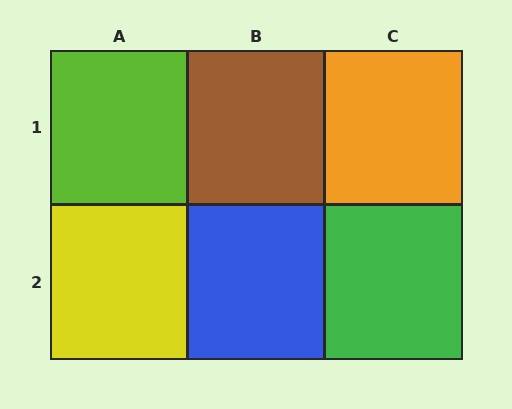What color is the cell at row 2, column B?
Blue.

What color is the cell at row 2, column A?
Yellow.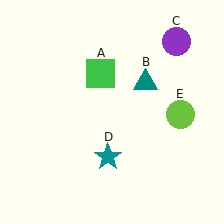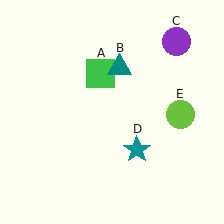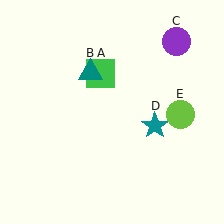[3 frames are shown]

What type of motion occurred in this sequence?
The teal triangle (object B), teal star (object D) rotated counterclockwise around the center of the scene.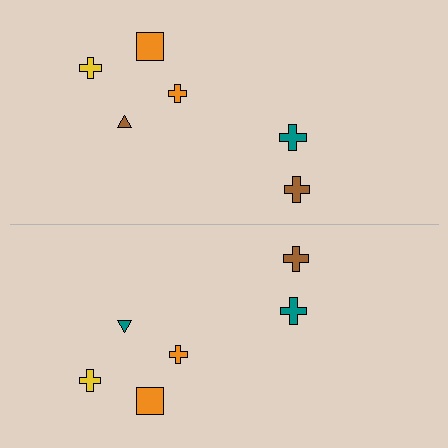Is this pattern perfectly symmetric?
No, the pattern is not perfectly symmetric. The teal triangle on the bottom side breaks the symmetry — its mirror counterpart is brown.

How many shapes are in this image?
There are 12 shapes in this image.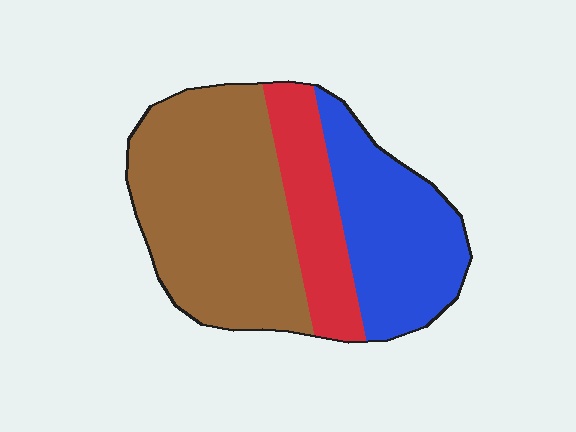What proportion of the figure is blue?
Blue takes up between a quarter and a half of the figure.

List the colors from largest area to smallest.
From largest to smallest: brown, blue, red.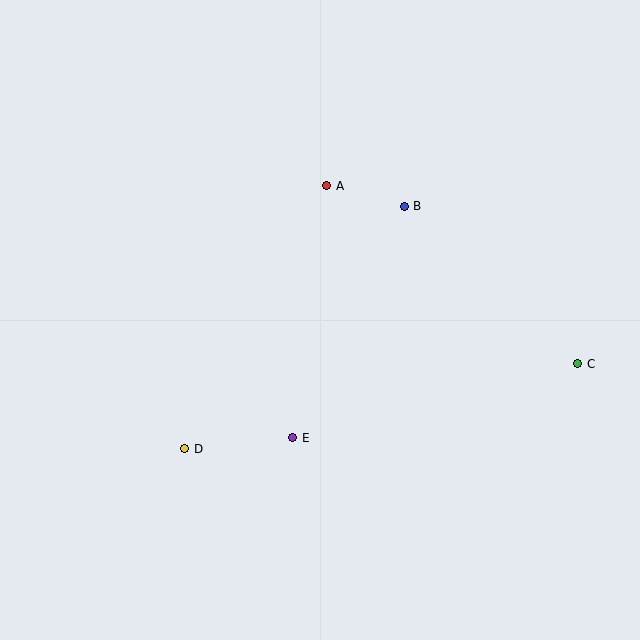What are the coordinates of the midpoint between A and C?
The midpoint between A and C is at (452, 275).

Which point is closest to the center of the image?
Point E at (293, 438) is closest to the center.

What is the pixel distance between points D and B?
The distance between D and B is 327 pixels.